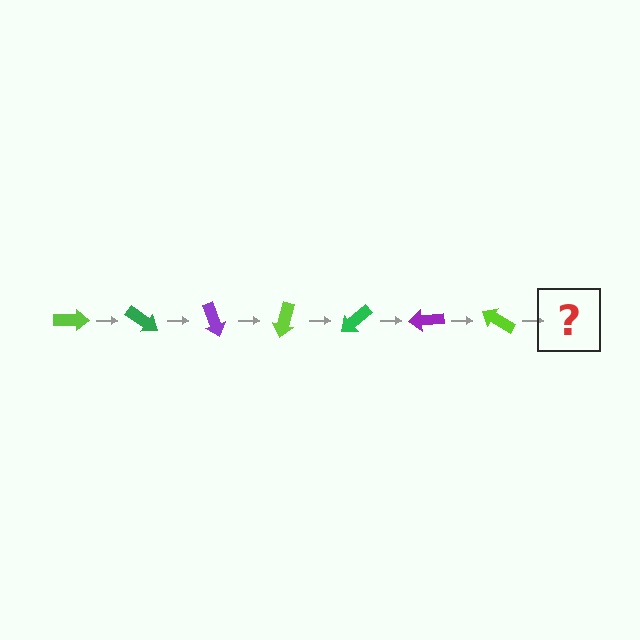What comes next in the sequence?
The next element should be a green arrow, rotated 245 degrees from the start.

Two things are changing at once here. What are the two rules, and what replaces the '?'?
The two rules are that it rotates 35 degrees each step and the color cycles through lime, green, and purple. The '?' should be a green arrow, rotated 245 degrees from the start.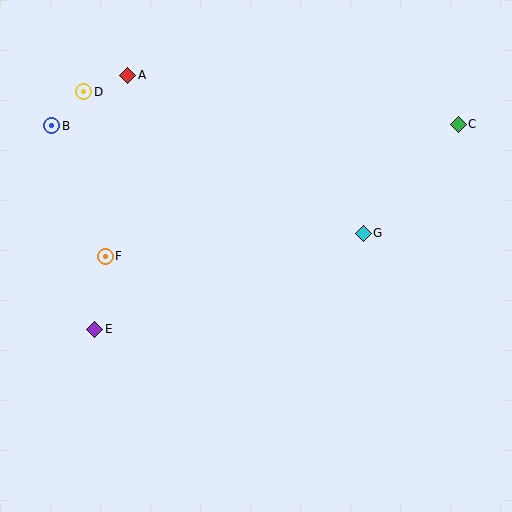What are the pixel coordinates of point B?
Point B is at (52, 126).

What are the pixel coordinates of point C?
Point C is at (458, 124).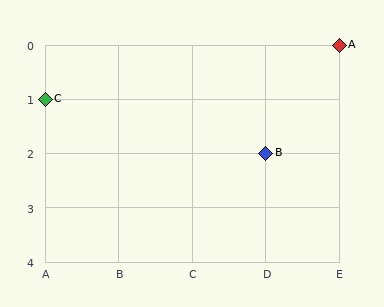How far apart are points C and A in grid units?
Points C and A are 4 columns and 1 row apart (about 4.1 grid units diagonally).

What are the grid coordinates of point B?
Point B is at grid coordinates (D, 2).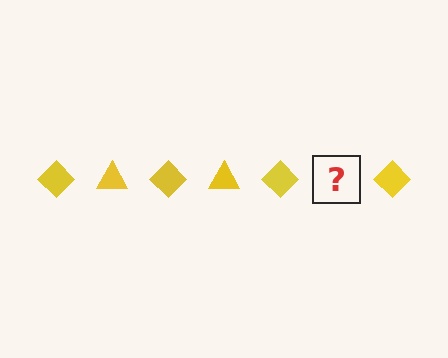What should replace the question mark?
The question mark should be replaced with a yellow triangle.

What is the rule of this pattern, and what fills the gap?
The rule is that the pattern cycles through diamond, triangle shapes in yellow. The gap should be filled with a yellow triangle.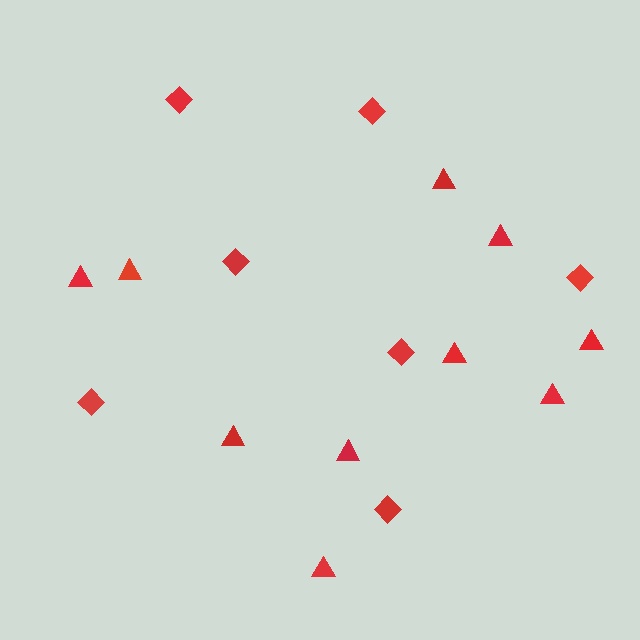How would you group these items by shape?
There are 2 groups: one group of triangles (10) and one group of diamonds (7).